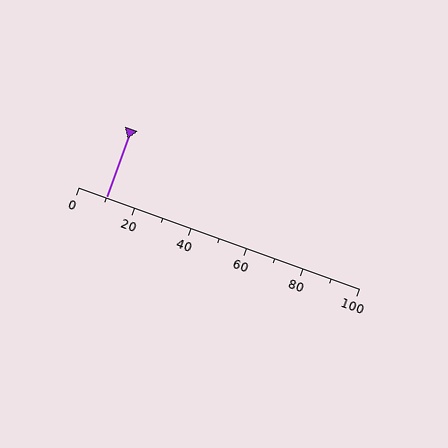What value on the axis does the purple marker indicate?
The marker indicates approximately 10.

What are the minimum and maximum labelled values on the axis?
The axis runs from 0 to 100.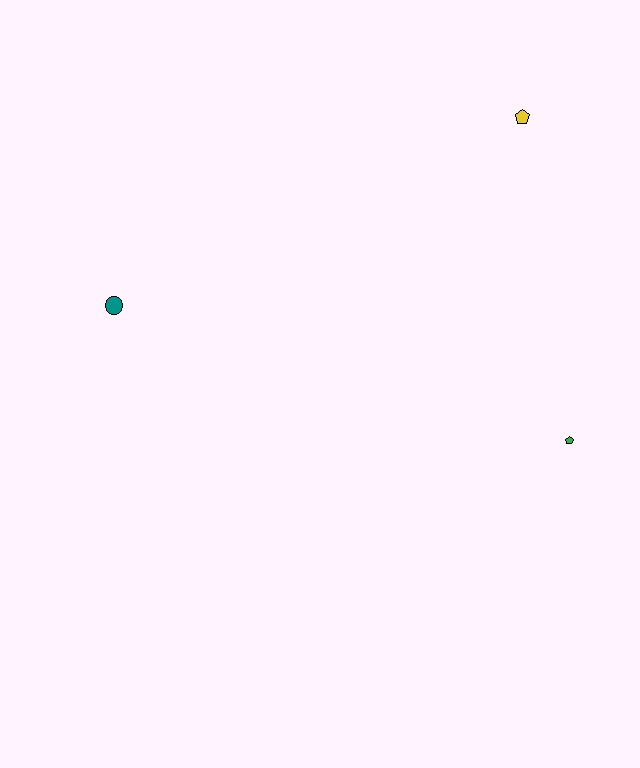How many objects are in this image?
There are 3 objects.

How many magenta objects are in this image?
There are no magenta objects.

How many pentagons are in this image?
There are 2 pentagons.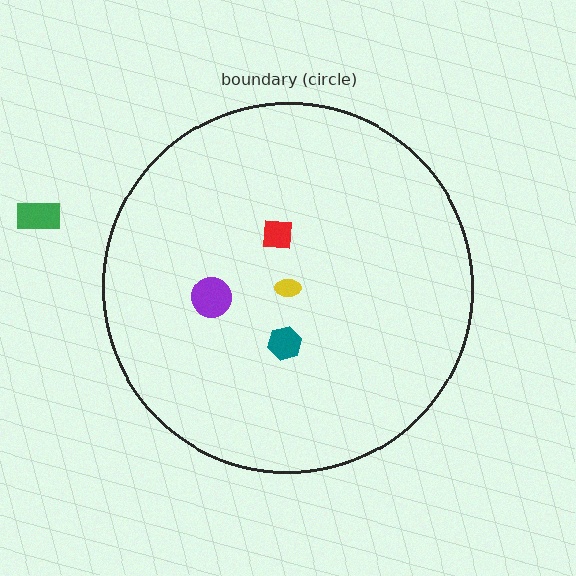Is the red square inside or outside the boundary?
Inside.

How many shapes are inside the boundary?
4 inside, 1 outside.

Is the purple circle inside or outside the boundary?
Inside.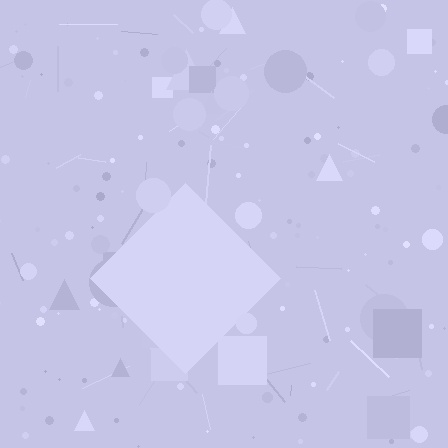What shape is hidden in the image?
A diamond is hidden in the image.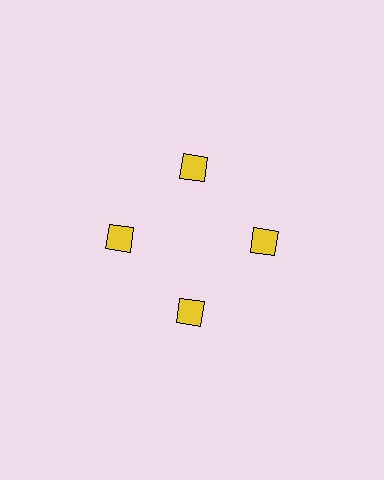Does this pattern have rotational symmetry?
Yes, this pattern has 4-fold rotational symmetry. It looks the same after rotating 90 degrees around the center.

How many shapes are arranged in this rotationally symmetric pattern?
There are 4 shapes, arranged in 4 groups of 1.